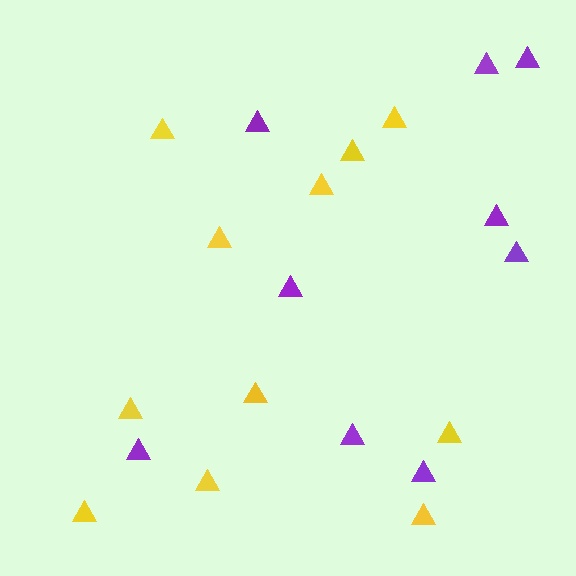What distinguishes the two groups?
There are 2 groups: one group of yellow triangles (11) and one group of purple triangles (9).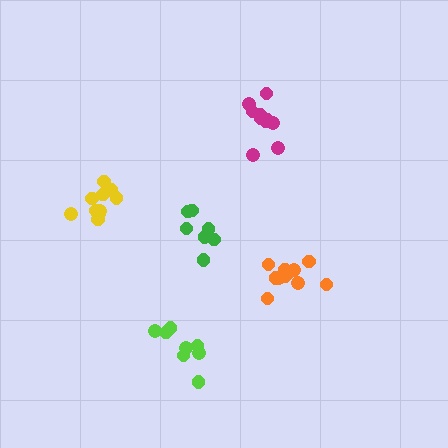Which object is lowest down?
The lime cluster is bottommost.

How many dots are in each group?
Group 1: 10 dots, Group 2: 8 dots, Group 3: 11 dots, Group 4: 11 dots, Group 5: 7 dots (47 total).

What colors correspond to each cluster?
The clusters are colored: magenta, lime, yellow, orange, green.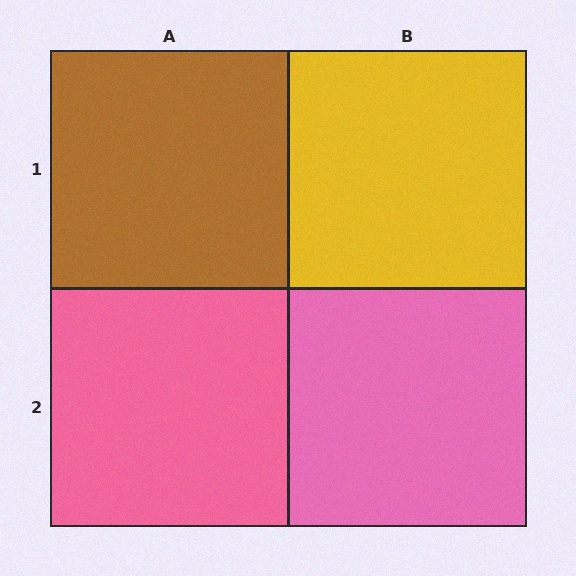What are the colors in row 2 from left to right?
Pink, pink.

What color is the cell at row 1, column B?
Yellow.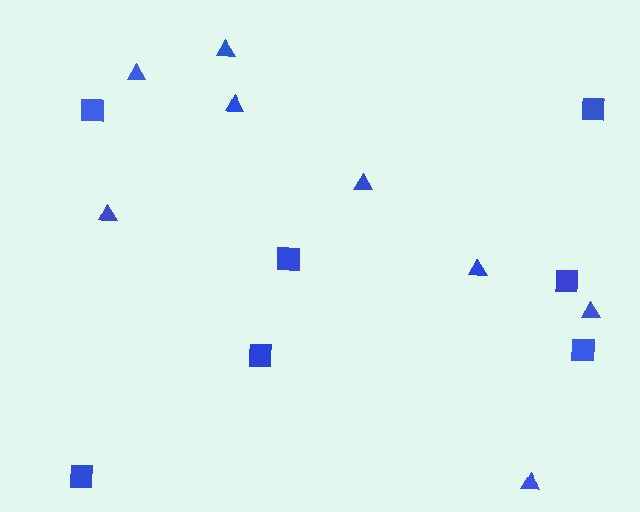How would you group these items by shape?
There are 2 groups: one group of squares (7) and one group of triangles (8).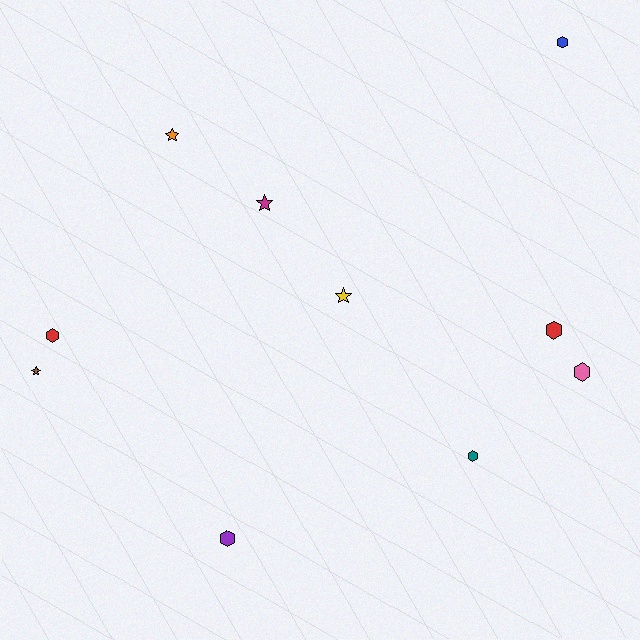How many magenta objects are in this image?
There is 1 magenta object.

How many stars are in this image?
There are 4 stars.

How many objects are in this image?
There are 10 objects.